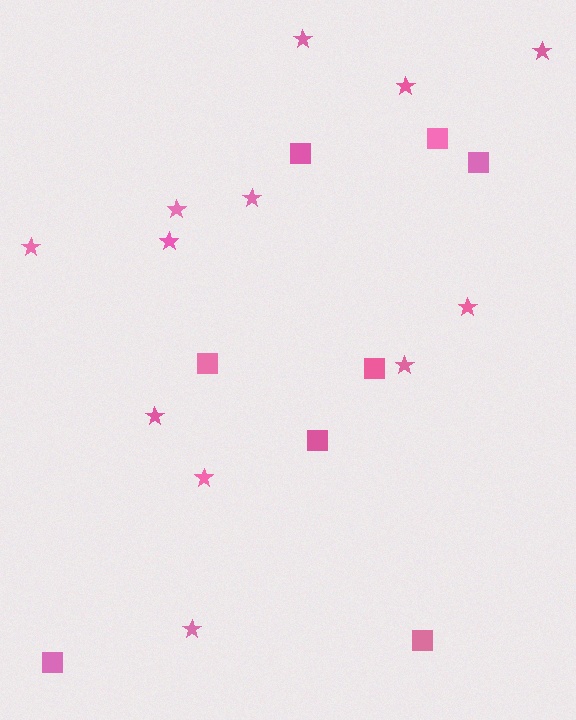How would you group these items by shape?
There are 2 groups: one group of squares (8) and one group of stars (12).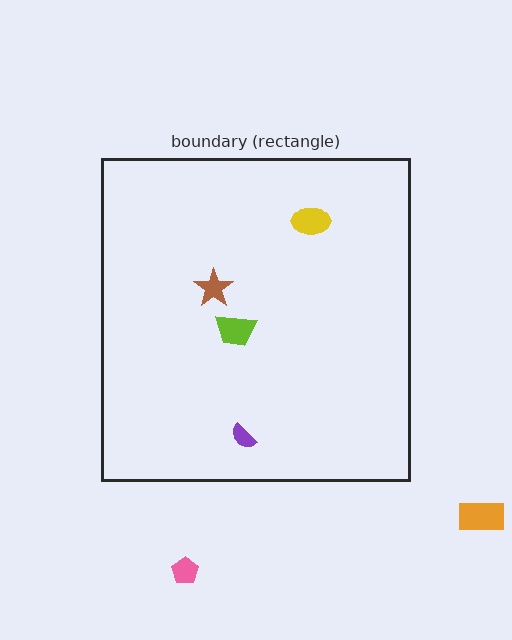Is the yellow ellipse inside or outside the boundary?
Inside.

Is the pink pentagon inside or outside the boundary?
Outside.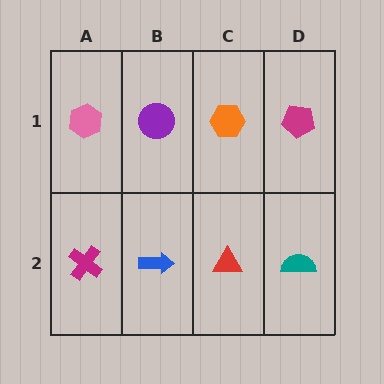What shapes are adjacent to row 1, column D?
A teal semicircle (row 2, column D), an orange hexagon (row 1, column C).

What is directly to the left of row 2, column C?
A blue arrow.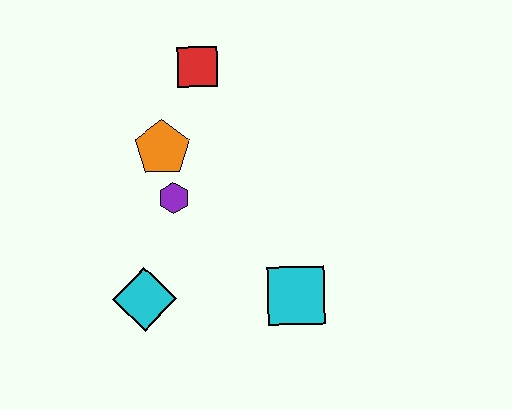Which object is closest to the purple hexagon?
The orange pentagon is closest to the purple hexagon.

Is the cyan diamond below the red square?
Yes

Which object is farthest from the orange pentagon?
The cyan square is farthest from the orange pentagon.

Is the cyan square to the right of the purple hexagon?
Yes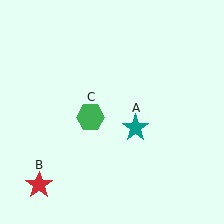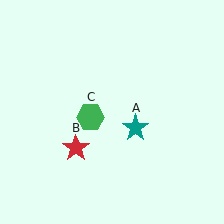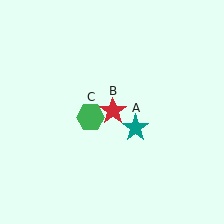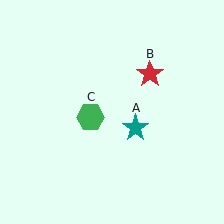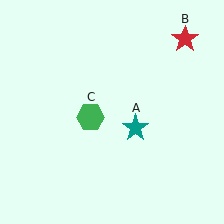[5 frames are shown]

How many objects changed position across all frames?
1 object changed position: red star (object B).